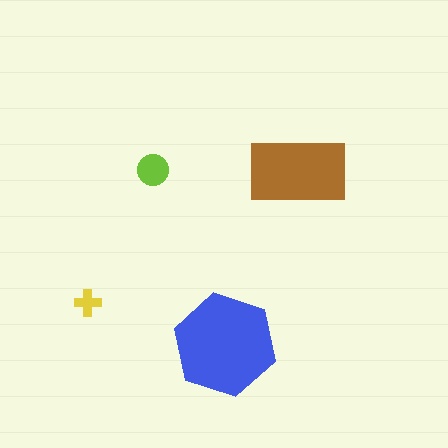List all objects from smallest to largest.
The yellow cross, the lime circle, the brown rectangle, the blue hexagon.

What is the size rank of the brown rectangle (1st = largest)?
2nd.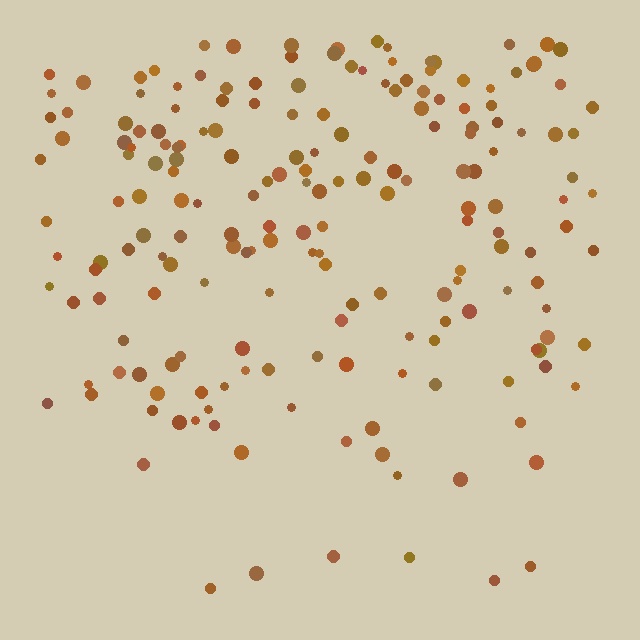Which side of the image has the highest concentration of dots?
The top.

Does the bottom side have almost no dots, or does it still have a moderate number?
Still a moderate number, just noticeably fewer than the top.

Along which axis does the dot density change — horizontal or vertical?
Vertical.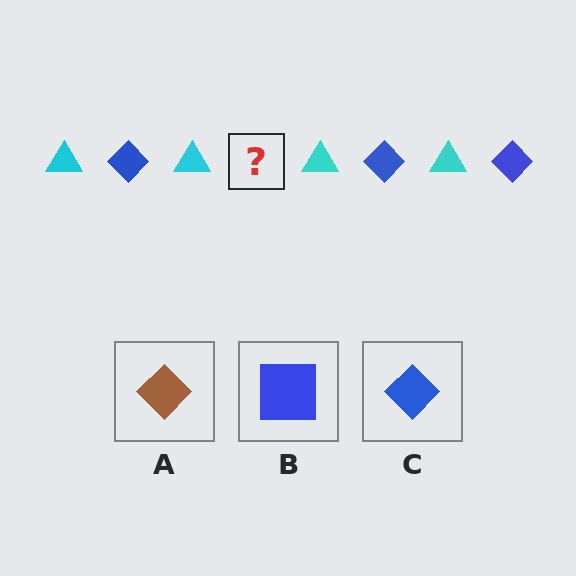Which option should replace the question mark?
Option C.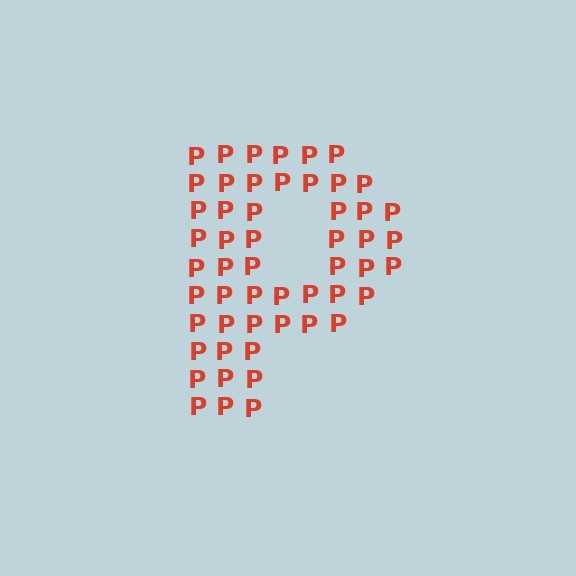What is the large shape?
The large shape is the letter P.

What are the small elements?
The small elements are letter P's.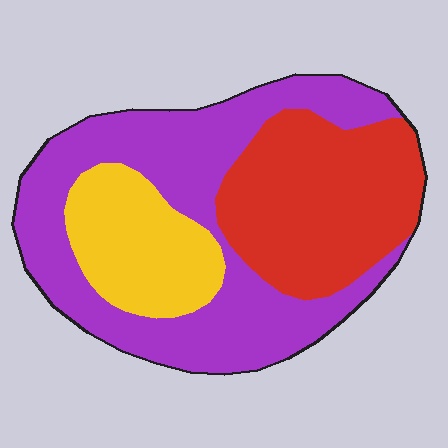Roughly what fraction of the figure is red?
Red covers 32% of the figure.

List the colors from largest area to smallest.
From largest to smallest: purple, red, yellow.